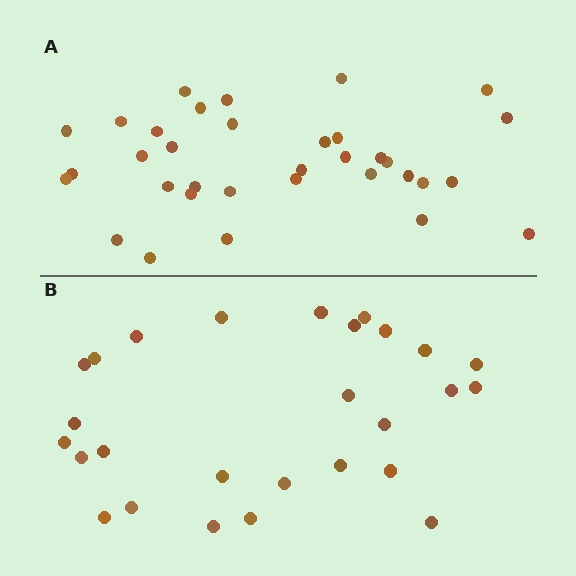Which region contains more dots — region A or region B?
Region A (the top region) has more dots.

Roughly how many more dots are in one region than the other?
Region A has roughly 8 or so more dots than region B.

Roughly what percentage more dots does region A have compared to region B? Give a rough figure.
About 25% more.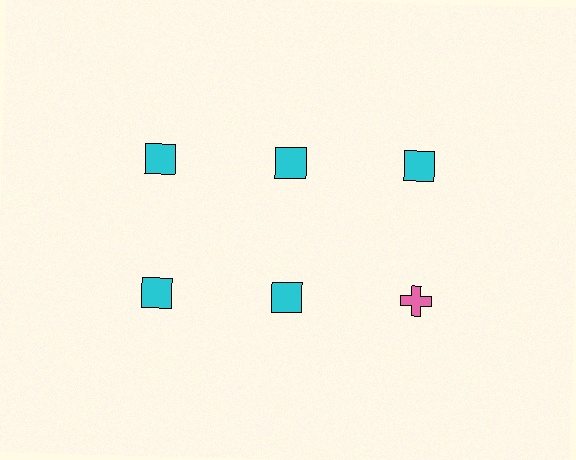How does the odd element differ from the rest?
It differs in both color (pink instead of cyan) and shape (cross instead of square).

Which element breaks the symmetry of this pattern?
The pink cross in the second row, center column breaks the symmetry. All other shapes are cyan squares.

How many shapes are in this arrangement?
There are 6 shapes arranged in a grid pattern.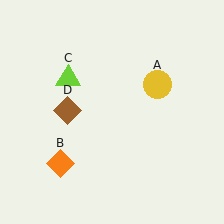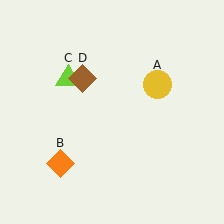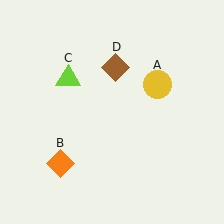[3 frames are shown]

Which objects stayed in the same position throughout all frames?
Yellow circle (object A) and orange diamond (object B) and lime triangle (object C) remained stationary.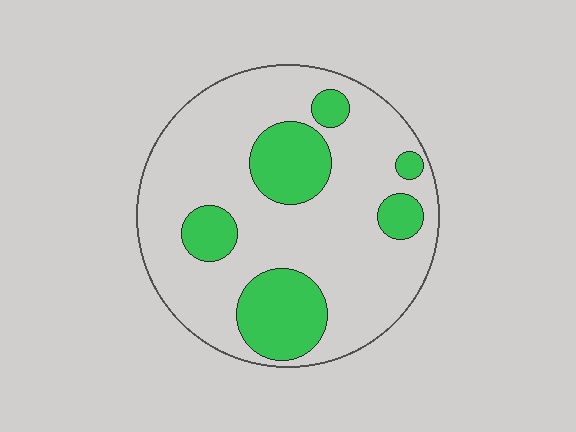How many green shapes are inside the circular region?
6.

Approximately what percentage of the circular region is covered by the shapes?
Approximately 25%.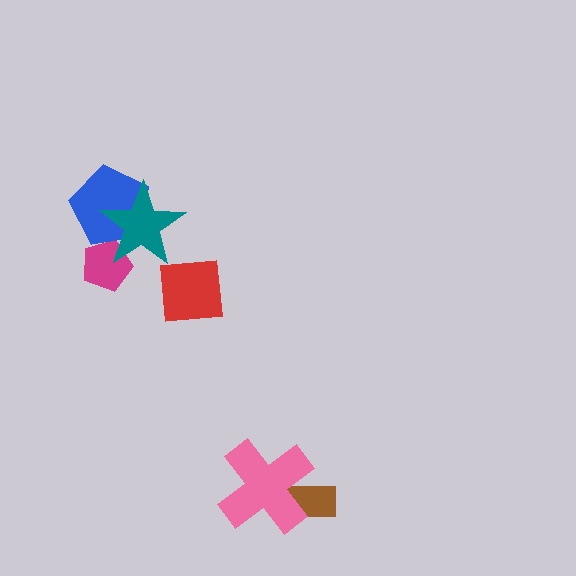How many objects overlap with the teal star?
2 objects overlap with the teal star.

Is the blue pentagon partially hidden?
Yes, it is partially covered by another shape.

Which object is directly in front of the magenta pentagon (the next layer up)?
The blue pentagon is directly in front of the magenta pentagon.